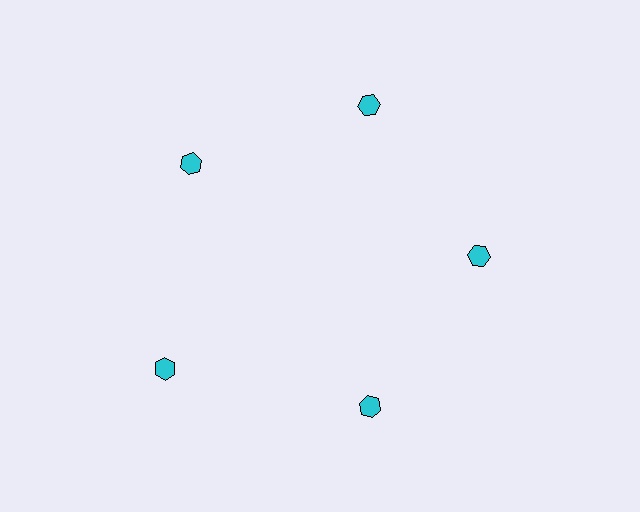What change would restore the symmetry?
The symmetry would be restored by moving it inward, back onto the ring so that all 5 hexagons sit at equal angles and equal distance from the center.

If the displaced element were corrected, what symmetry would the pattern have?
It would have 5-fold rotational symmetry — the pattern would map onto itself every 72 degrees.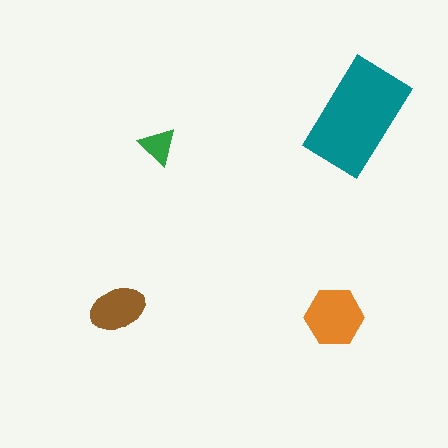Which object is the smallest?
The green triangle.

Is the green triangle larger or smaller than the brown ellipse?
Smaller.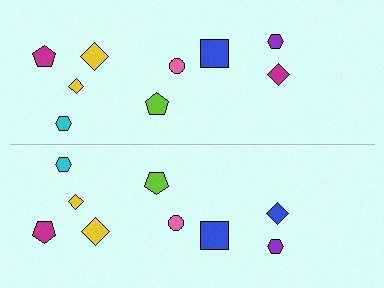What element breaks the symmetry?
The blue diamond on the bottom side breaks the symmetry — its mirror counterpart is magenta.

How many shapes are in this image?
There are 18 shapes in this image.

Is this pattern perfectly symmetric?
No, the pattern is not perfectly symmetric. The blue diamond on the bottom side breaks the symmetry — its mirror counterpart is magenta.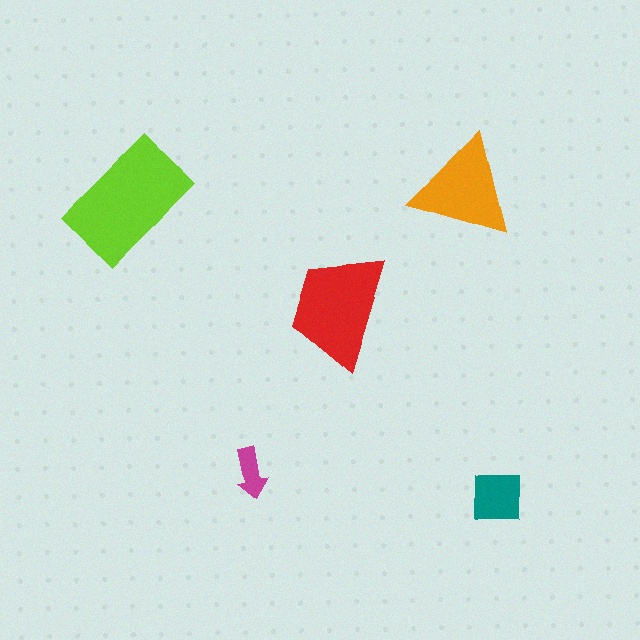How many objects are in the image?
There are 5 objects in the image.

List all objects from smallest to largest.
The magenta arrow, the teal square, the orange triangle, the red trapezoid, the lime rectangle.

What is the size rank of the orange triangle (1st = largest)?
3rd.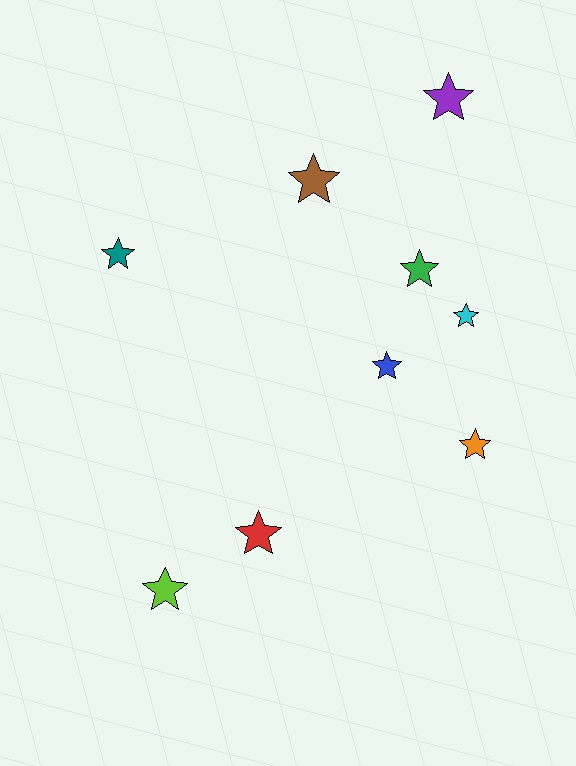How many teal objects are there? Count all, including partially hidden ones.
There is 1 teal object.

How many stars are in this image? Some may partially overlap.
There are 9 stars.